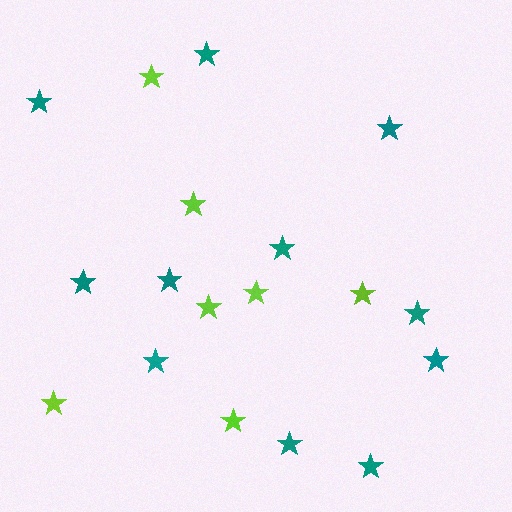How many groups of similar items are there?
There are 2 groups: one group of lime stars (7) and one group of teal stars (11).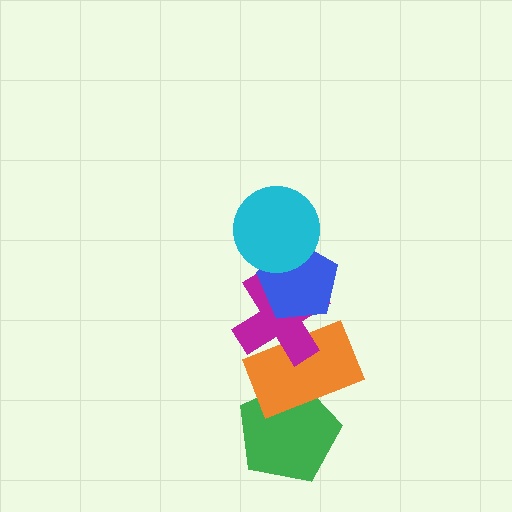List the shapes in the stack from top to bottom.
From top to bottom: the cyan circle, the blue pentagon, the magenta cross, the orange rectangle, the green pentagon.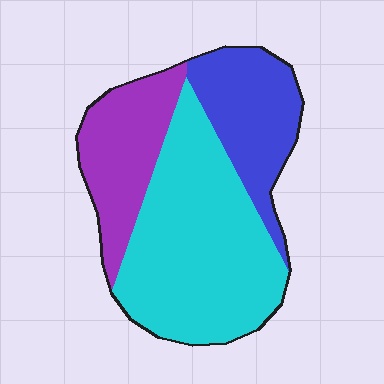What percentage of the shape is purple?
Purple covers about 25% of the shape.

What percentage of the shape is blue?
Blue takes up between a sixth and a third of the shape.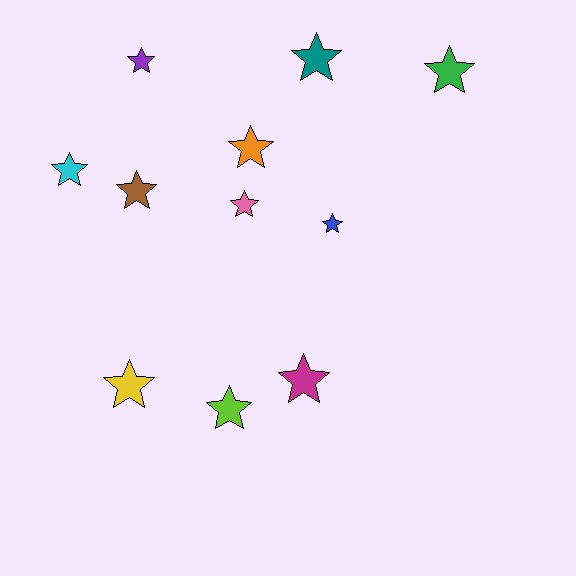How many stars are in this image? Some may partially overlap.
There are 11 stars.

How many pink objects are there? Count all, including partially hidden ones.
There is 1 pink object.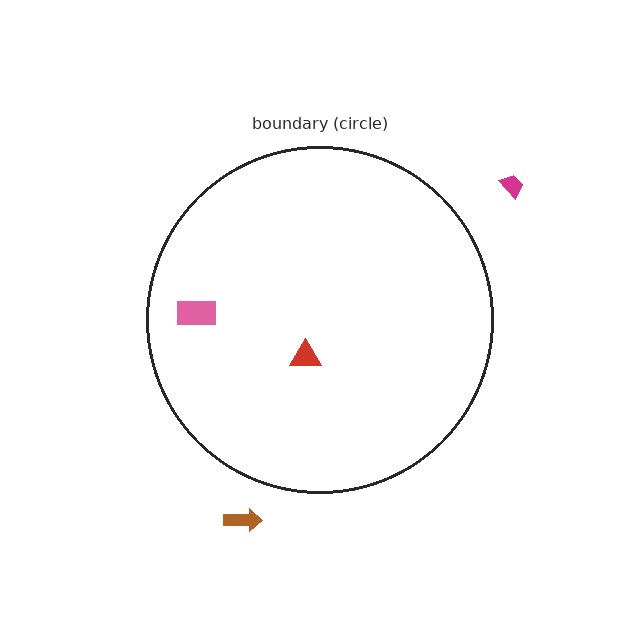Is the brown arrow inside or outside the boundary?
Outside.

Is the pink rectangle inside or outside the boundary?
Inside.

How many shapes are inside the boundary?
2 inside, 2 outside.